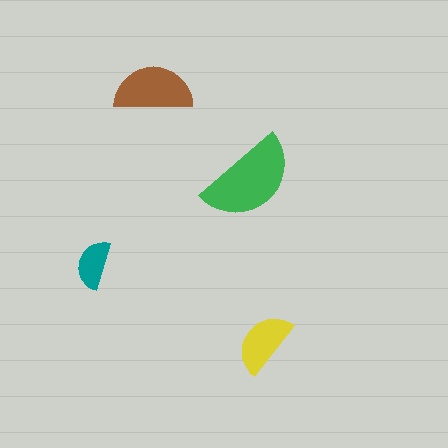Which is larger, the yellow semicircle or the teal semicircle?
The yellow one.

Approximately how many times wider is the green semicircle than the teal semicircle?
About 2 times wider.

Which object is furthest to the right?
The yellow semicircle is rightmost.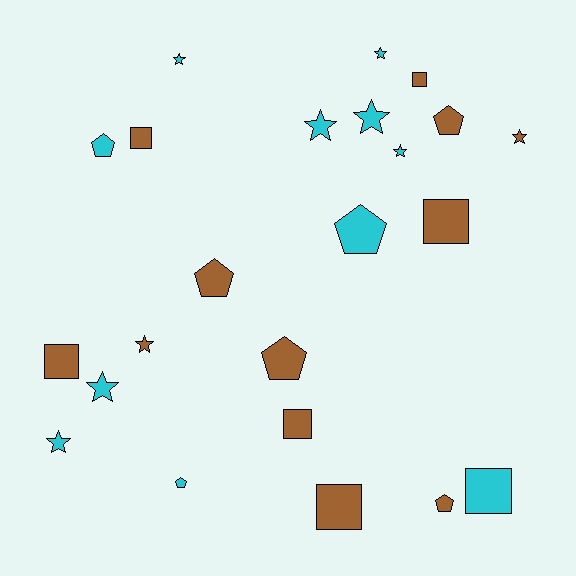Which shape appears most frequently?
Star, with 9 objects.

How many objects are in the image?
There are 23 objects.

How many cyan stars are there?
There are 7 cyan stars.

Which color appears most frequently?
Brown, with 12 objects.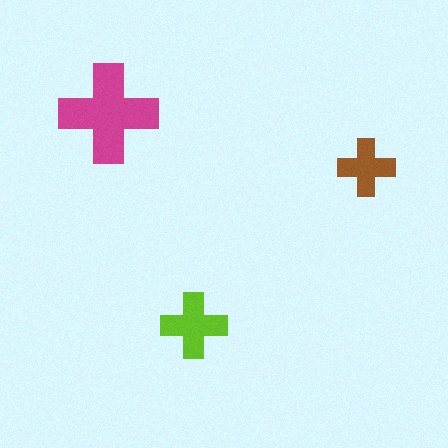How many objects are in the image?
There are 3 objects in the image.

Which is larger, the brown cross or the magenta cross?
The magenta one.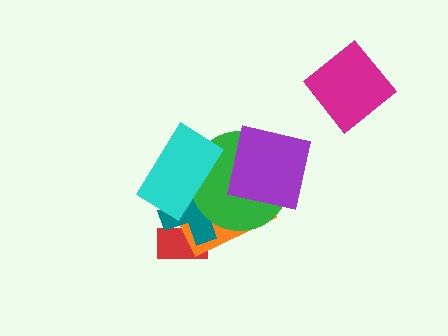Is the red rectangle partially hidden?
Yes, it is partially covered by another shape.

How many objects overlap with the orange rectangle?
5 objects overlap with the orange rectangle.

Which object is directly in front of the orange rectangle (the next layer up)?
The teal cross is directly in front of the orange rectangle.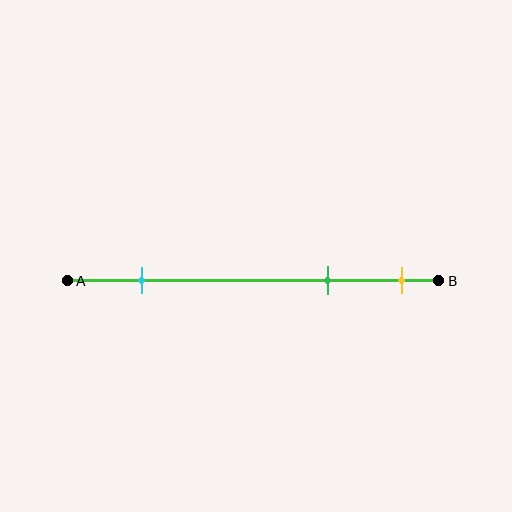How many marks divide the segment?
There are 3 marks dividing the segment.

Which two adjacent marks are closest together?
The green and yellow marks are the closest adjacent pair.